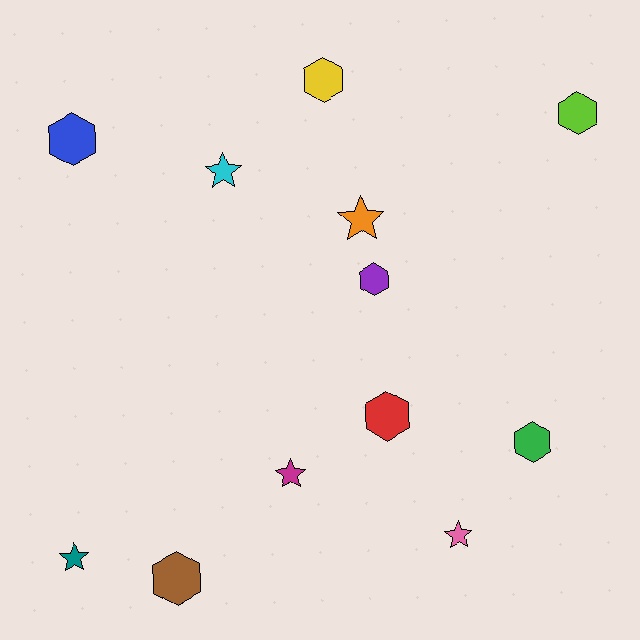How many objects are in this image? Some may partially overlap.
There are 12 objects.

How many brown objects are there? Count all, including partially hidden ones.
There is 1 brown object.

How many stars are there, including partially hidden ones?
There are 5 stars.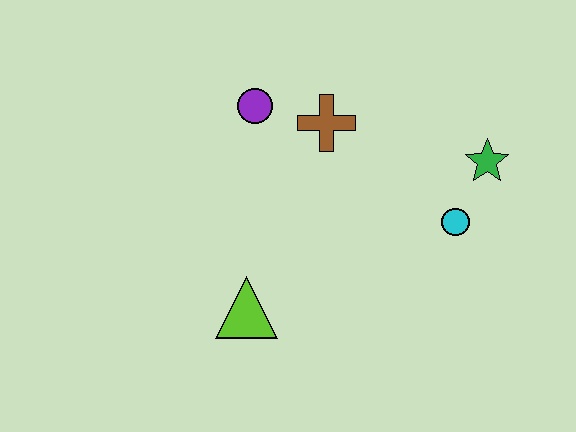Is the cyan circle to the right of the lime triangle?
Yes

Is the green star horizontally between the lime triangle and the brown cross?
No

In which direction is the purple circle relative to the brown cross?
The purple circle is to the left of the brown cross.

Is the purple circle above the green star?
Yes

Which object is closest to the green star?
The cyan circle is closest to the green star.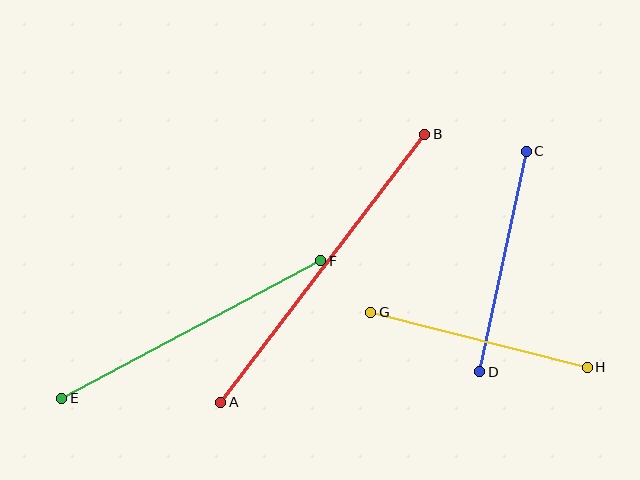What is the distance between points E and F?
The distance is approximately 293 pixels.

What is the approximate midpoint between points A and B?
The midpoint is at approximately (323, 268) pixels.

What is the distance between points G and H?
The distance is approximately 223 pixels.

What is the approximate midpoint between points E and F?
The midpoint is at approximately (191, 329) pixels.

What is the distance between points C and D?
The distance is approximately 226 pixels.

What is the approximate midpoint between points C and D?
The midpoint is at approximately (503, 262) pixels.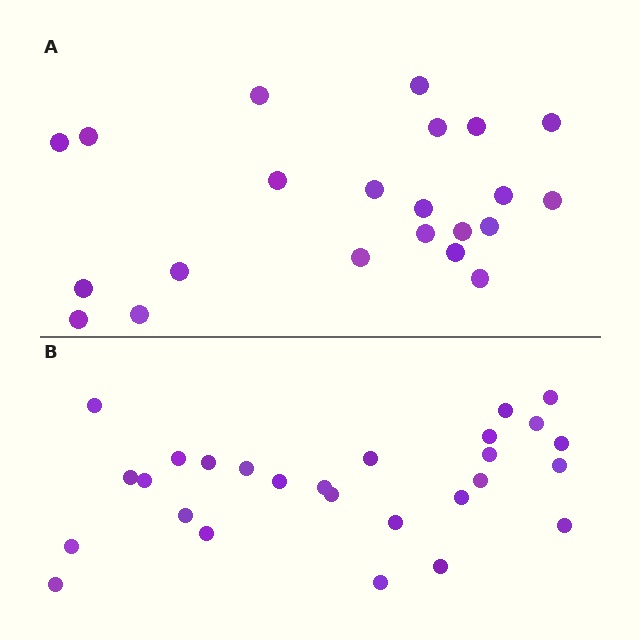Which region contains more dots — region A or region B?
Region B (the bottom region) has more dots.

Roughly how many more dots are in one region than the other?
Region B has about 5 more dots than region A.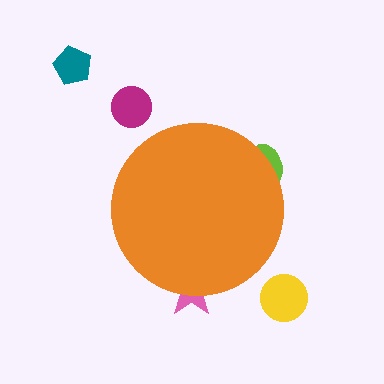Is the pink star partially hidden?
Yes, the pink star is partially hidden behind the orange circle.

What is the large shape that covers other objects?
An orange circle.